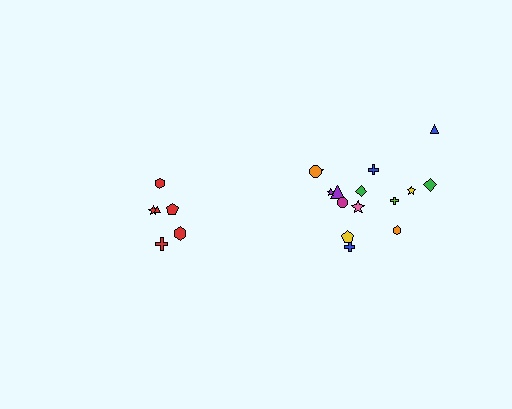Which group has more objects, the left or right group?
The right group.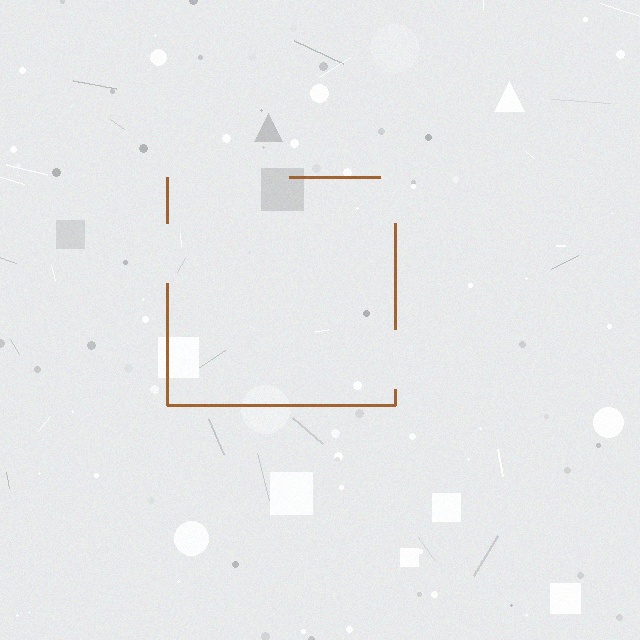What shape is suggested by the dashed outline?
The dashed outline suggests a square.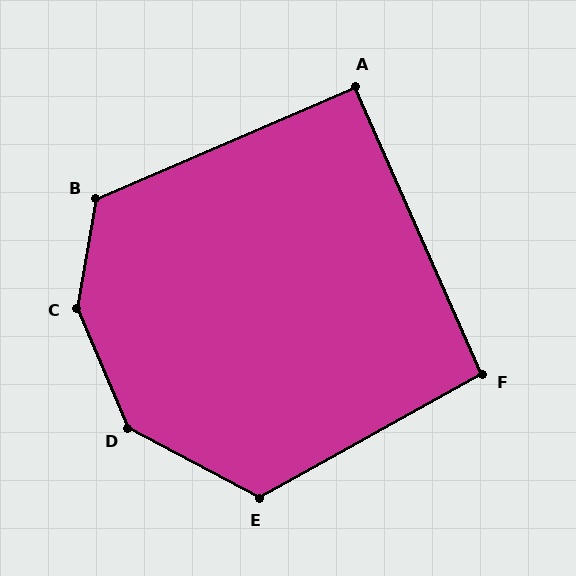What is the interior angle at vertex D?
Approximately 142 degrees (obtuse).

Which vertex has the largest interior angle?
C, at approximately 147 degrees.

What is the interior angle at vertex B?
Approximately 123 degrees (obtuse).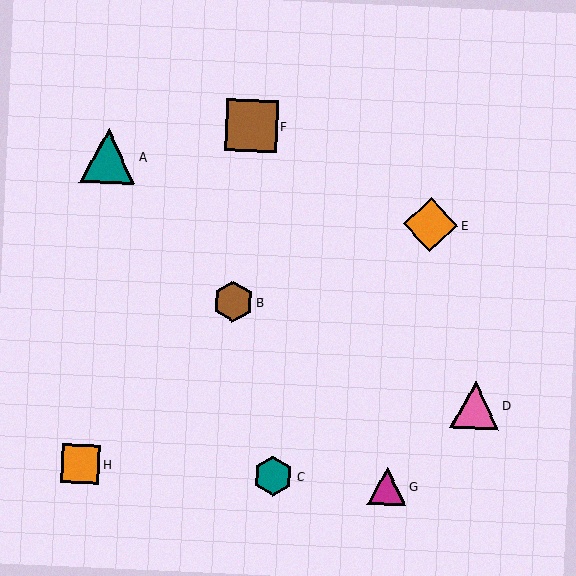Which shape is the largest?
The teal triangle (labeled A) is the largest.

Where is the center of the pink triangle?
The center of the pink triangle is at (475, 405).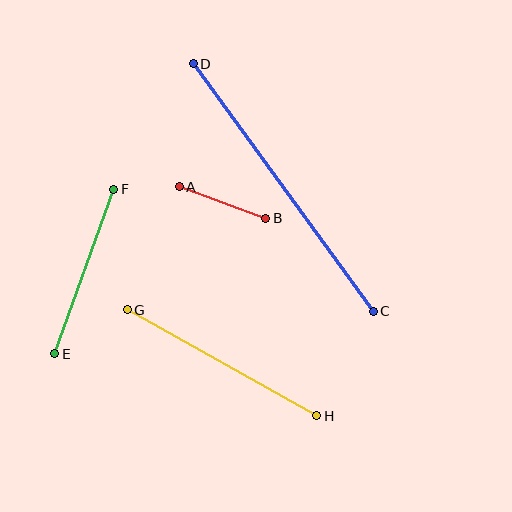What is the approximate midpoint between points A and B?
The midpoint is at approximately (223, 203) pixels.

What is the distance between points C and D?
The distance is approximately 306 pixels.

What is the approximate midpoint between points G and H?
The midpoint is at approximately (222, 363) pixels.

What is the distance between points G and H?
The distance is approximately 217 pixels.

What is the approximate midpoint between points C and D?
The midpoint is at approximately (283, 188) pixels.